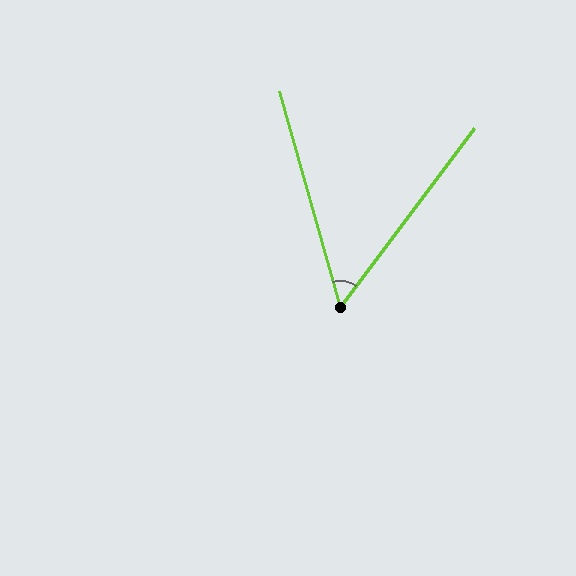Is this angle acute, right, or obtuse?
It is acute.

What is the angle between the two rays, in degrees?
Approximately 52 degrees.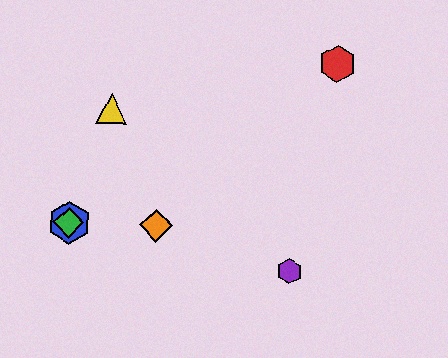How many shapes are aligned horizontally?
3 shapes (the blue hexagon, the green diamond, the orange diamond) are aligned horizontally.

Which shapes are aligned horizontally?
The blue hexagon, the green diamond, the orange diamond are aligned horizontally.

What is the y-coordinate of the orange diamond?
The orange diamond is at y≈226.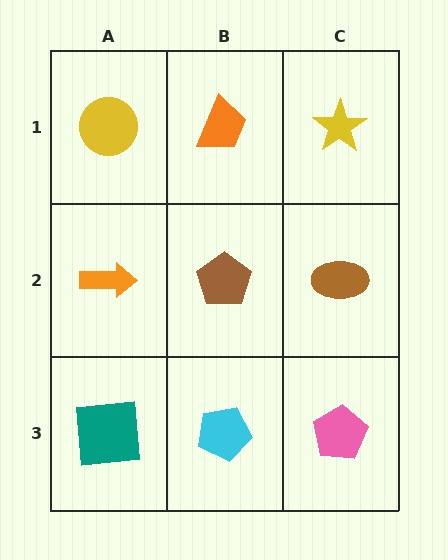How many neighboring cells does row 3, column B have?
3.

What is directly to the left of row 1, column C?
An orange trapezoid.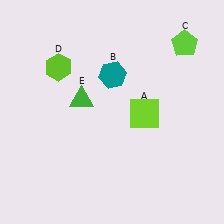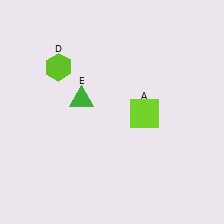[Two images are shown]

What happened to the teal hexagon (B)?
The teal hexagon (B) was removed in Image 2. It was in the top-right area of Image 1.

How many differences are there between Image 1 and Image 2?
There are 2 differences between the two images.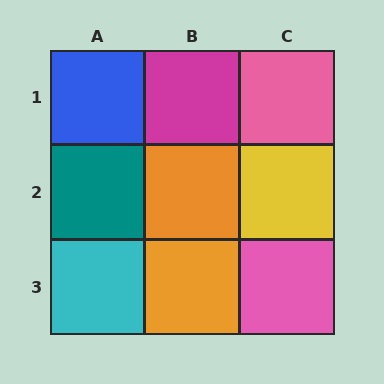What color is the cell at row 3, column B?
Orange.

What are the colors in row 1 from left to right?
Blue, magenta, pink.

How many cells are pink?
2 cells are pink.